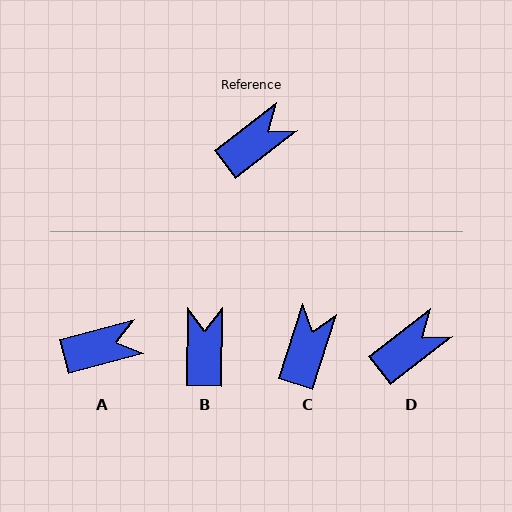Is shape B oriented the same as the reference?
No, it is off by about 51 degrees.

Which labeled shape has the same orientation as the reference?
D.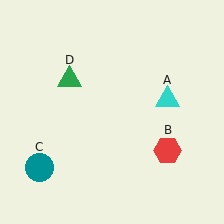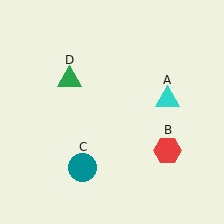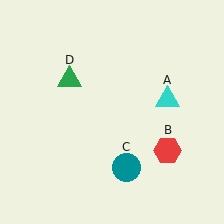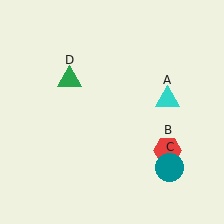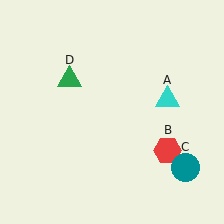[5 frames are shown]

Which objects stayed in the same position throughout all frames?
Cyan triangle (object A) and red hexagon (object B) and green triangle (object D) remained stationary.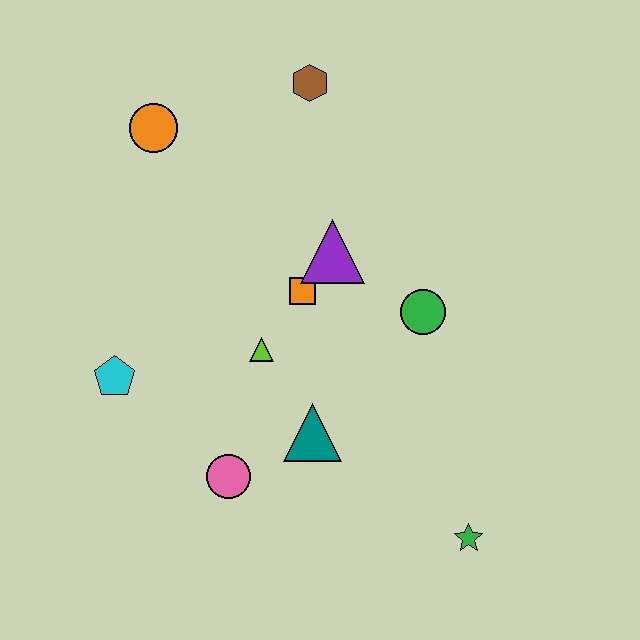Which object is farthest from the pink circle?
The brown hexagon is farthest from the pink circle.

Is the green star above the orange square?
No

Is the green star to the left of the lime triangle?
No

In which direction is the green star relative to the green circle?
The green star is below the green circle.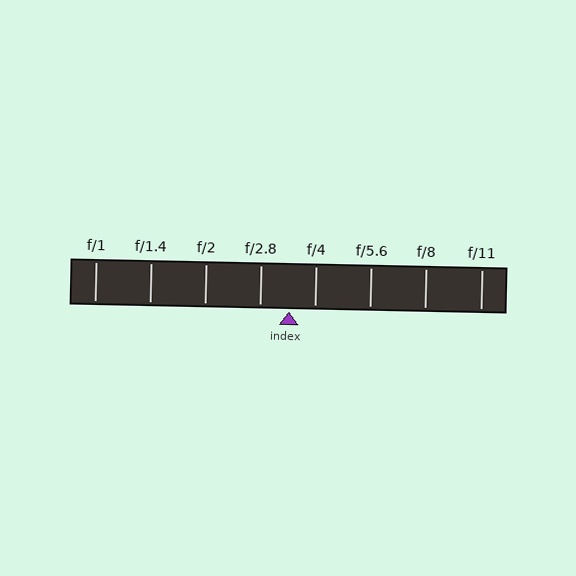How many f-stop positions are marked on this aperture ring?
There are 8 f-stop positions marked.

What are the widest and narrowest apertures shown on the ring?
The widest aperture shown is f/1 and the narrowest is f/11.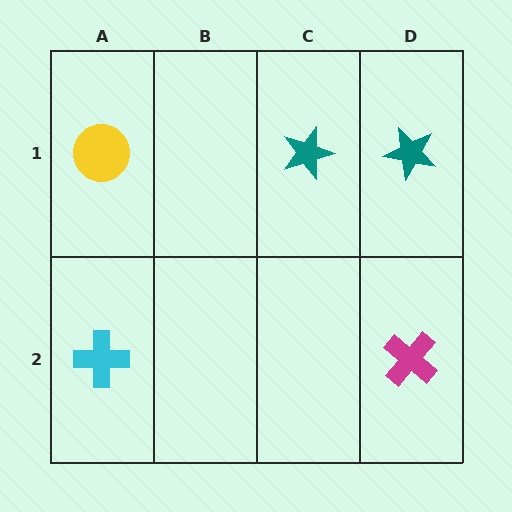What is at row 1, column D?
A teal star.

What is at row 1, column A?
A yellow circle.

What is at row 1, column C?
A teal star.